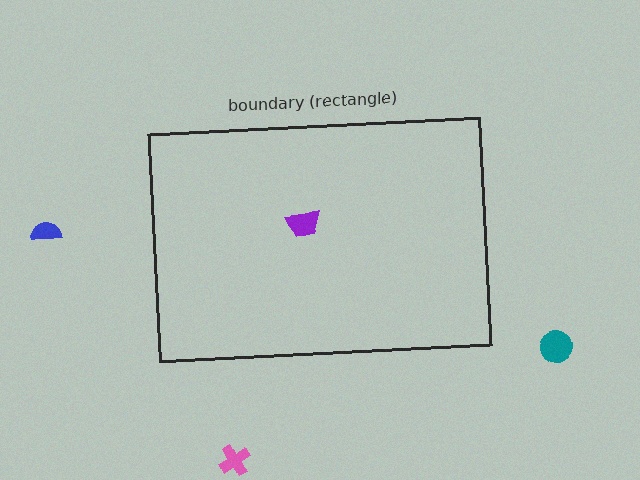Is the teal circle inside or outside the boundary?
Outside.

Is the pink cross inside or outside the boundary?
Outside.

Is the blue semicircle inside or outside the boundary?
Outside.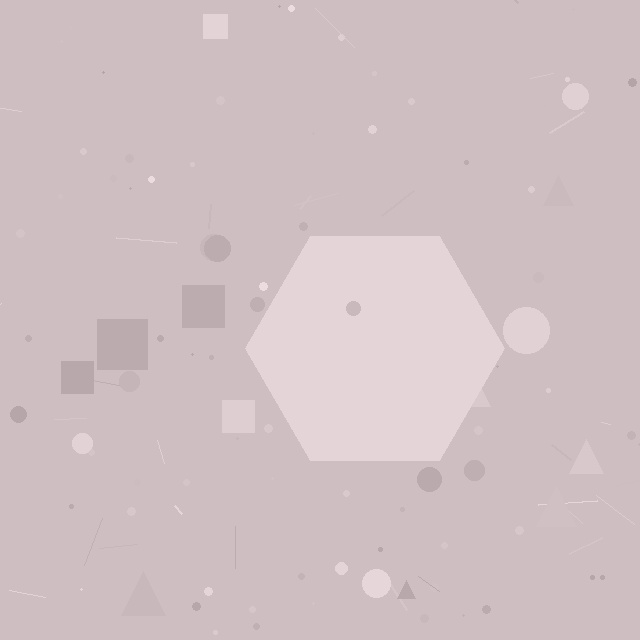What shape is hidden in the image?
A hexagon is hidden in the image.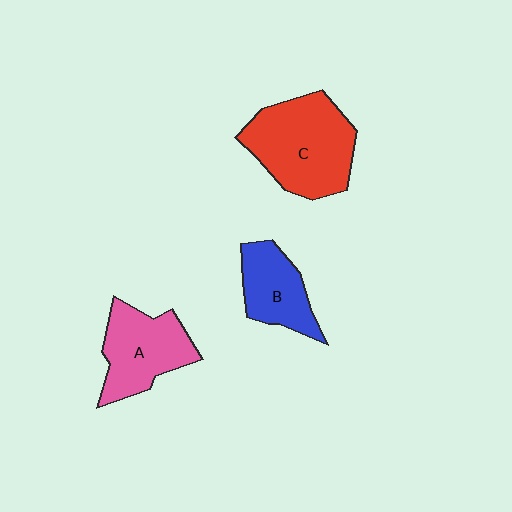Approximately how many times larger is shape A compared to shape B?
Approximately 1.3 times.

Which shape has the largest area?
Shape C (red).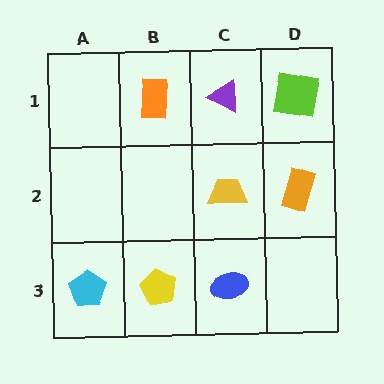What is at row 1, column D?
A lime square.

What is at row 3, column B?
A yellow pentagon.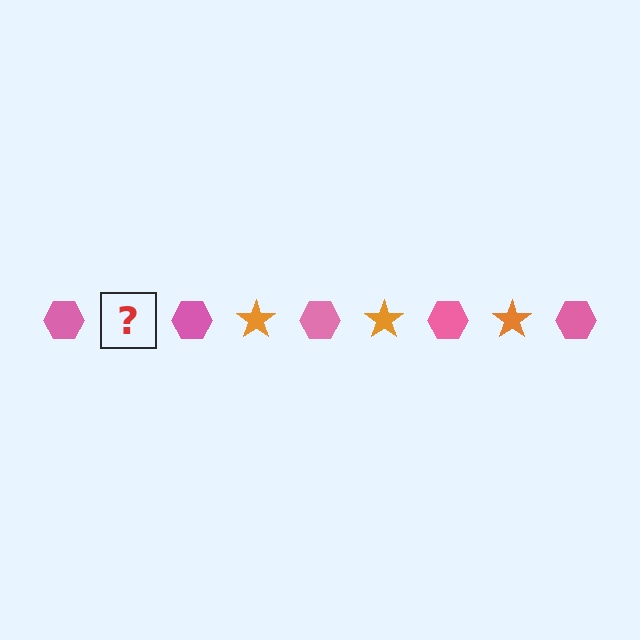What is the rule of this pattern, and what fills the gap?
The rule is that the pattern alternates between pink hexagon and orange star. The gap should be filled with an orange star.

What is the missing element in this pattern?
The missing element is an orange star.